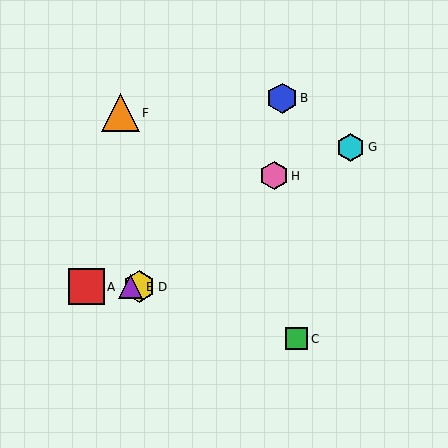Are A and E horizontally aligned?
Yes, both are at y≈287.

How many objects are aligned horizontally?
3 objects (A, D, E) are aligned horizontally.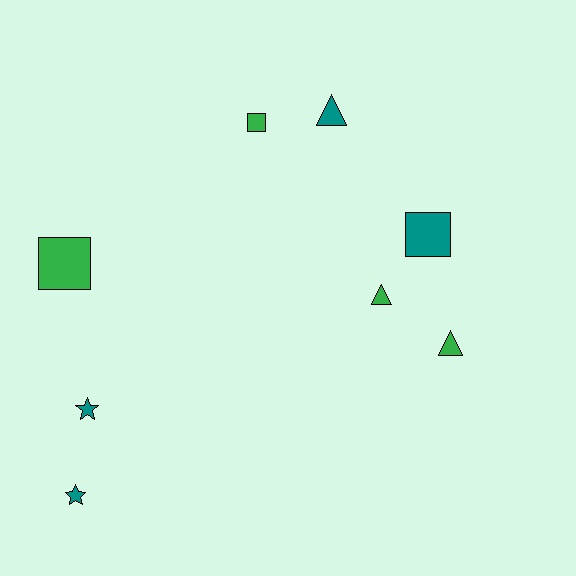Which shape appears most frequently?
Triangle, with 3 objects.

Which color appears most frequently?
Green, with 4 objects.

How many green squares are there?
There are 2 green squares.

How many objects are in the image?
There are 8 objects.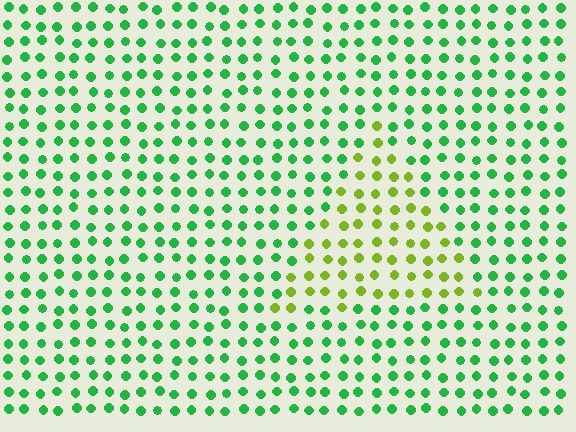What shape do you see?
I see a triangle.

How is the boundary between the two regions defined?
The boundary is defined purely by a slight shift in hue (about 50 degrees). Spacing, size, and orientation are identical on both sides.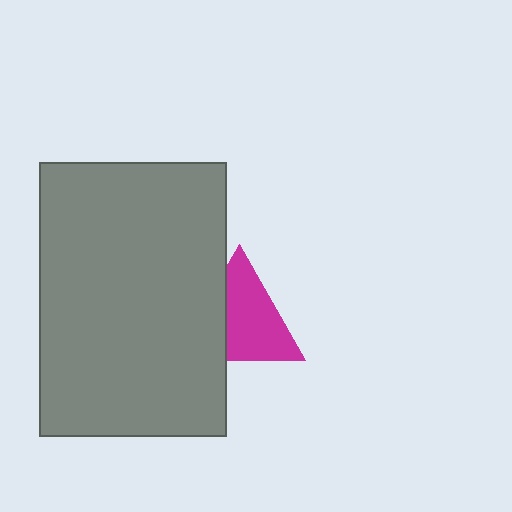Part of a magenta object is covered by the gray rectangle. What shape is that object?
It is a triangle.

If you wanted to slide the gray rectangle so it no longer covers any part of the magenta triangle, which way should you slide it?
Slide it left — that is the most direct way to separate the two shapes.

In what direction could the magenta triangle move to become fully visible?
The magenta triangle could move right. That would shift it out from behind the gray rectangle entirely.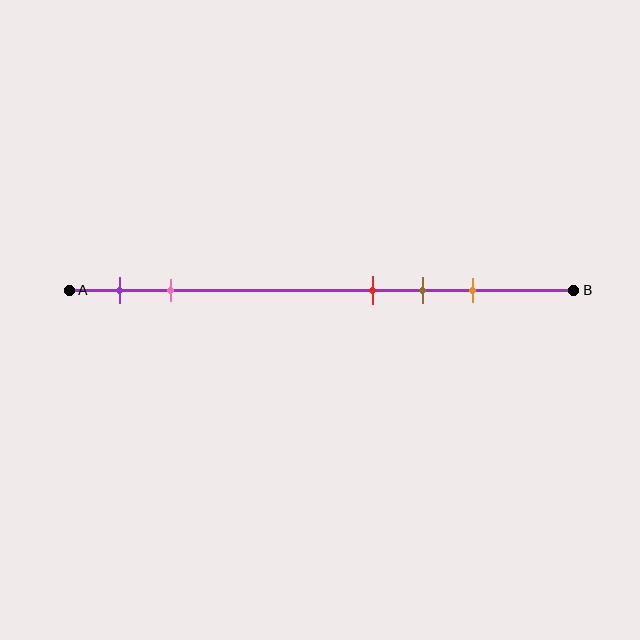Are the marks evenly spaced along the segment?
No, the marks are not evenly spaced.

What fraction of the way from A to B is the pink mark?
The pink mark is approximately 20% (0.2) of the way from A to B.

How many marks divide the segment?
There are 5 marks dividing the segment.